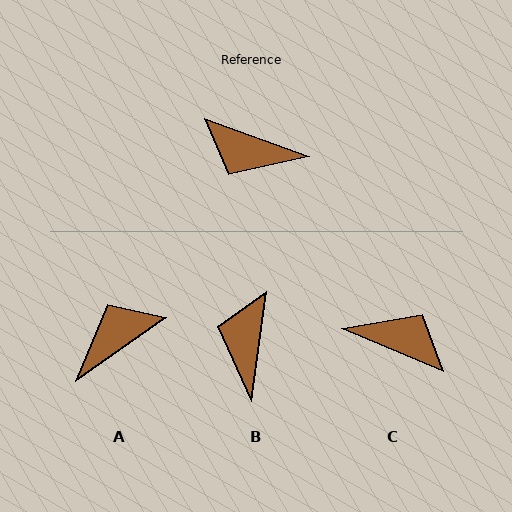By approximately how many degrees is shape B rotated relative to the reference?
Approximately 78 degrees clockwise.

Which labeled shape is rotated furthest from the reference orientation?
C, about 177 degrees away.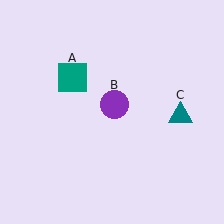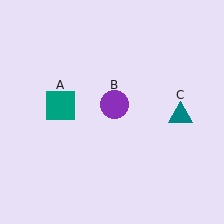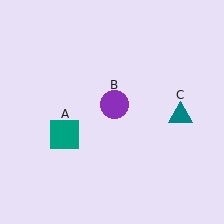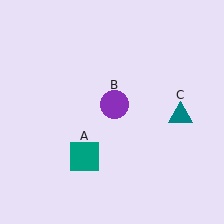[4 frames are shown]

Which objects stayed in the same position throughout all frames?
Purple circle (object B) and teal triangle (object C) remained stationary.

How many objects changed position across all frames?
1 object changed position: teal square (object A).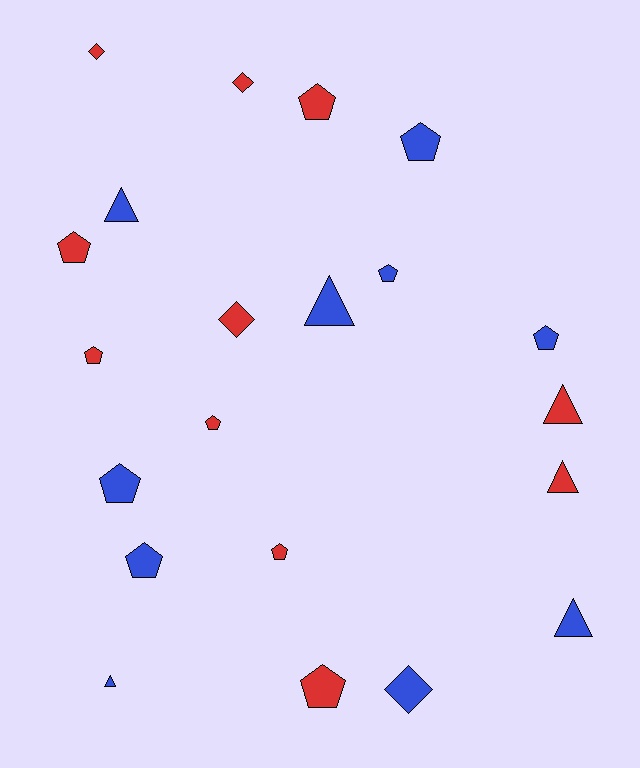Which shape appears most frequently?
Pentagon, with 11 objects.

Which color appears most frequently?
Red, with 11 objects.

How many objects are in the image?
There are 21 objects.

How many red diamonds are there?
There are 3 red diamonds.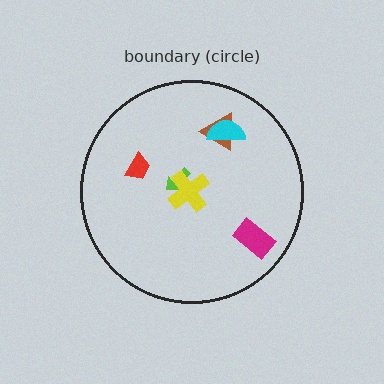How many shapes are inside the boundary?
6 inside, 0 outside.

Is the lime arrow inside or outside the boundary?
Inside.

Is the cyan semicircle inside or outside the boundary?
Inside.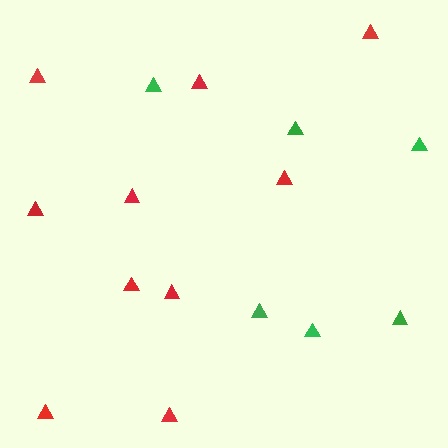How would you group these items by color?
There are 2 groups: one group of red triangles (10) and one group of green triangles (6).